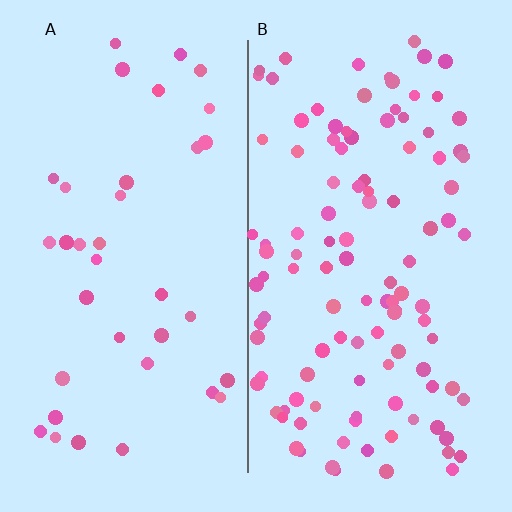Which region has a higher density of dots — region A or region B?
B (the right).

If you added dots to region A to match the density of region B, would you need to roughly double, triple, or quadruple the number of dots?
Approximately triple.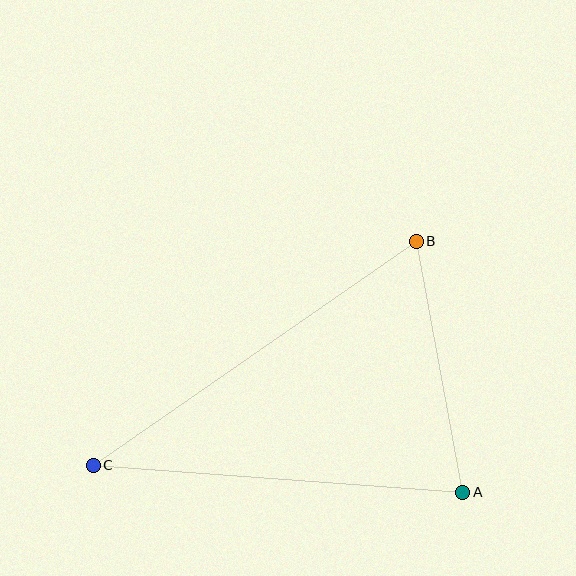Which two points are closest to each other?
Points A and B are closest to each other.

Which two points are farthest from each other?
Points B and C are farthest from each other.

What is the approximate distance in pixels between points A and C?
The distance between A and C is approximately 370 pixels.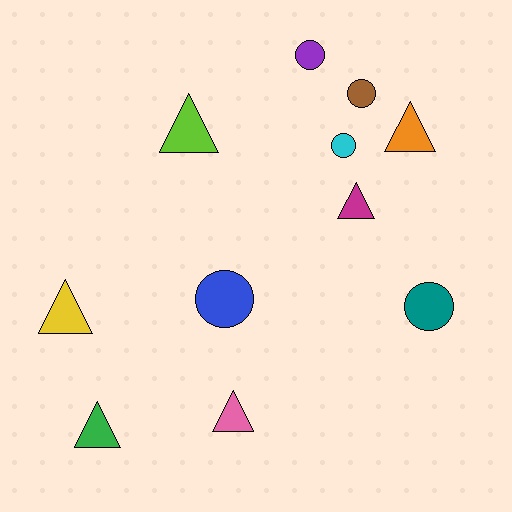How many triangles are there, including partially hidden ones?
There are 6 triangles.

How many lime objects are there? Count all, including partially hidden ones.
There is 1 lime object.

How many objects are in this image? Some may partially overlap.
There are 11 objects.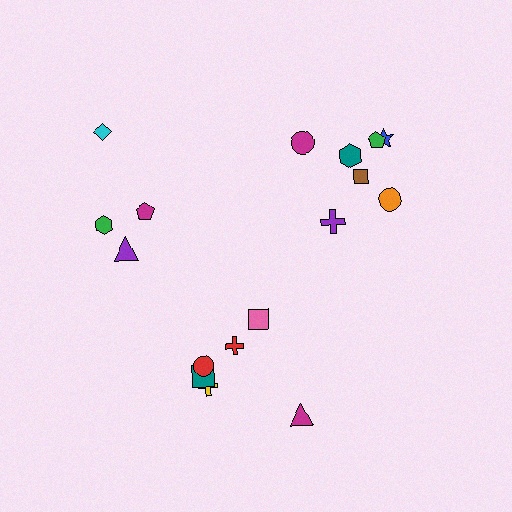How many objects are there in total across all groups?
There are 17 objects.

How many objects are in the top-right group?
There are 7 objects.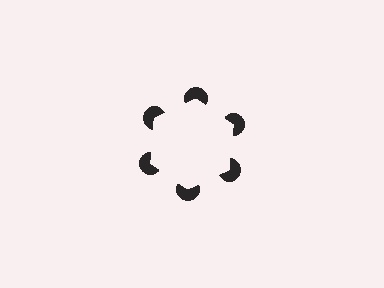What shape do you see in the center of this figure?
An illusory hexagon — its edges are inferred from the aligned wedge cuts in the pac-man discs, not physically drawn.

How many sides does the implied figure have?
6 sides.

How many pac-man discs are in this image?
There are 6 — one at each vertex of the illusory hexagon.